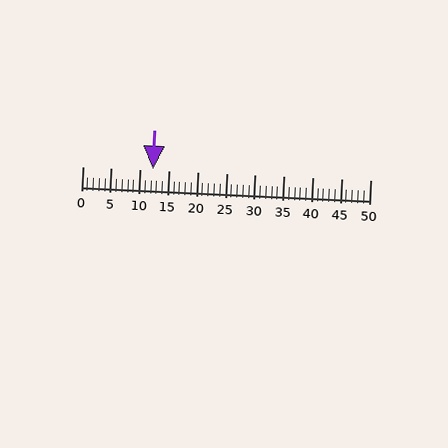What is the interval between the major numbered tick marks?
The major tick marks are spaced 5 units apart.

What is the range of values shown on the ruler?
The ruler shows values from 0 to 50.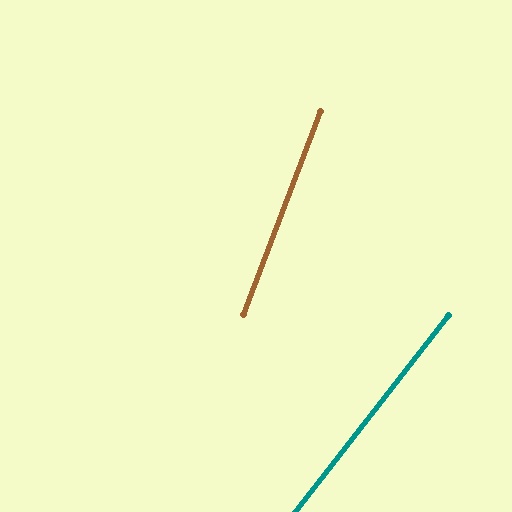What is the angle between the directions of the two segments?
Approximately 17 degrees.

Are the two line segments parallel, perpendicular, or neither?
Neither parallel nor perpendicular — they differ by about 17°.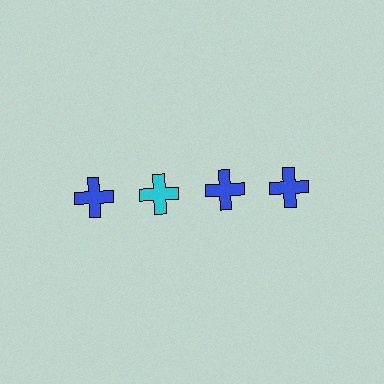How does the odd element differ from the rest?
It has a different color: cyan instead of blue.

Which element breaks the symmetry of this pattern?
The cyan cross in the top row, second from left column breaks the symmetry. All other shapes are blue crosses.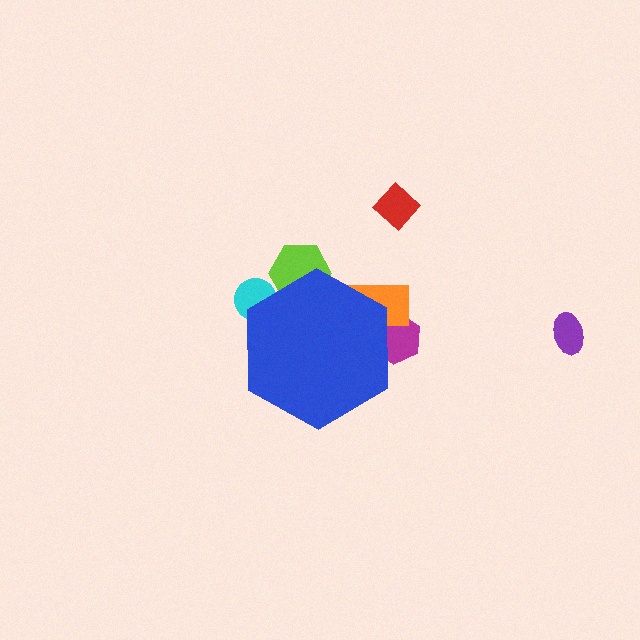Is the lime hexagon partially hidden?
Yes, the lime hexagon is partially hidden behind the blue hexagon.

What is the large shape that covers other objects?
A blue hexagon.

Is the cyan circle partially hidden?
Yes, the cyan circle is partially hidden behind the blue hexagon.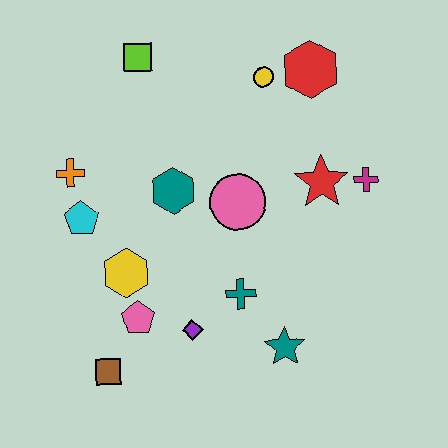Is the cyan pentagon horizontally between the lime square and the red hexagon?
No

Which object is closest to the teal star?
The teal cross is closest to the teal star.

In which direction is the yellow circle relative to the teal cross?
The yellow circle is above the teal cross.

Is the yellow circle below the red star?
No